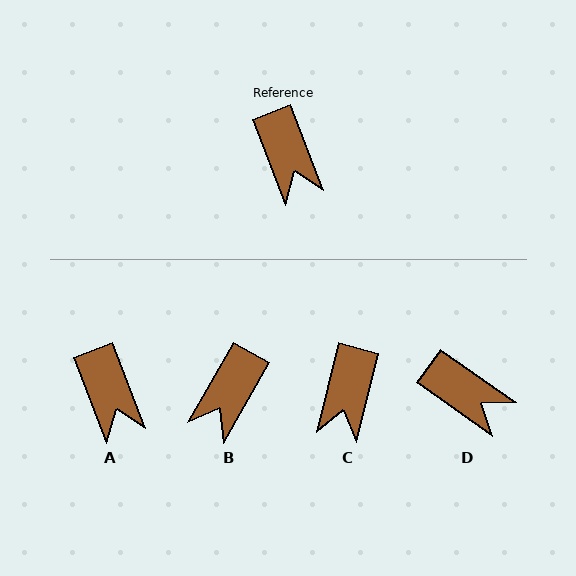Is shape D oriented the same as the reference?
No, it is off by about 33 degrees.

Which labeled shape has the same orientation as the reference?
A.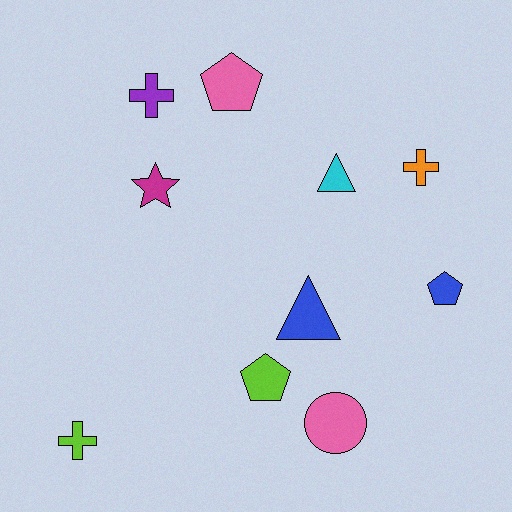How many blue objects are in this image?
There are 2 blue objects.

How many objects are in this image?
There are 10 objects.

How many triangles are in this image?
There are 2 triangles.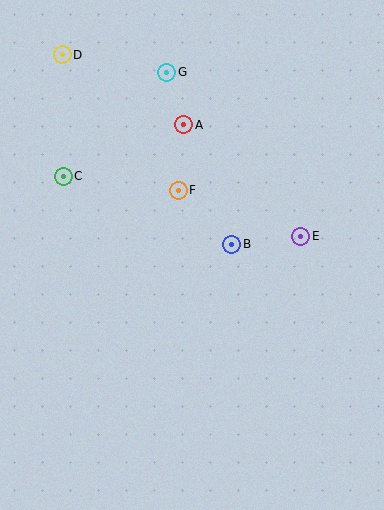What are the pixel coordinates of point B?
Point B is at (232, 244).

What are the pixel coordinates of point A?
Point A is at (184, 125).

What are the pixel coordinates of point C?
Point C is at (63, 176).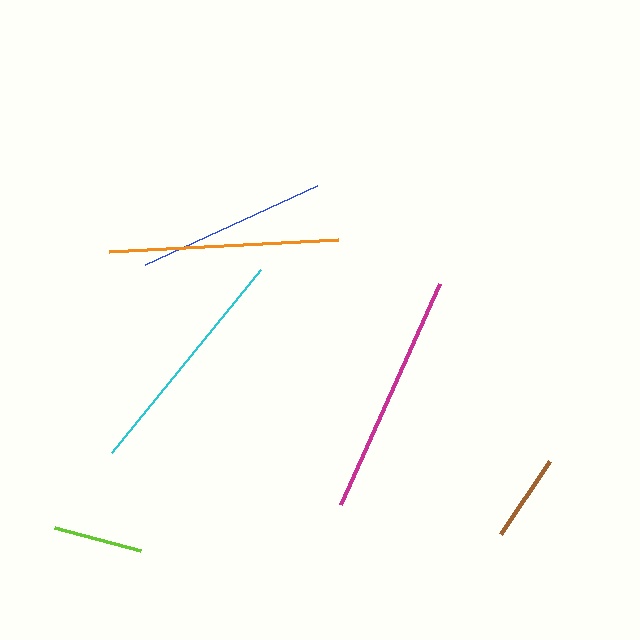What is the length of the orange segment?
The orange segment is approximately 229 pixels long.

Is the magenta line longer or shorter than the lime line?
The magenta line is longer than the lime line.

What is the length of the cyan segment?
The cyan segment is approximately 237 pixels long.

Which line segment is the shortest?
The lime line is the shortest at approximately 88 pixels.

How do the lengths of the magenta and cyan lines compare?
The magenta and cyan lines are approximately the same length.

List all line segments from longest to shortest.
From longest to shortest: magenta, cyan, orange, blue, brown, lime.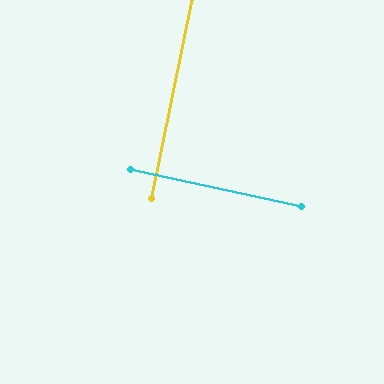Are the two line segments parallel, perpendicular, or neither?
Perpendicular — they meet at approximately 89°.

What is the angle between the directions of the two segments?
Approximately 89 degrees.